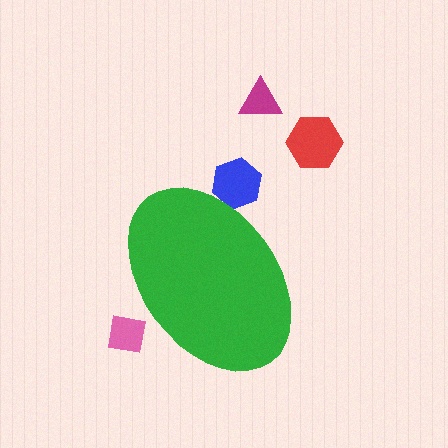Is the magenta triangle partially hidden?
No, the magenta triangle is fully visible.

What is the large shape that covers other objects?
A green ellipse.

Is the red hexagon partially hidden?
No, the red hexagon is fully visible.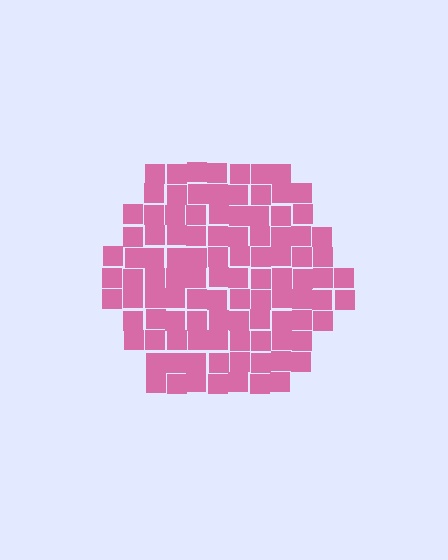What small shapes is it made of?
It is made of small squares.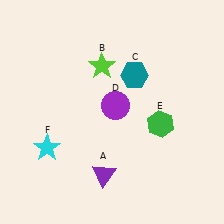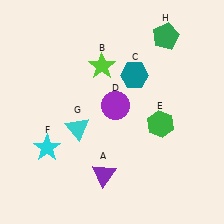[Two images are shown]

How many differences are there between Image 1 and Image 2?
There are 2 differences between the two images.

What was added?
A cyan triangle (G), a green pentagon (H) were added in Image 2.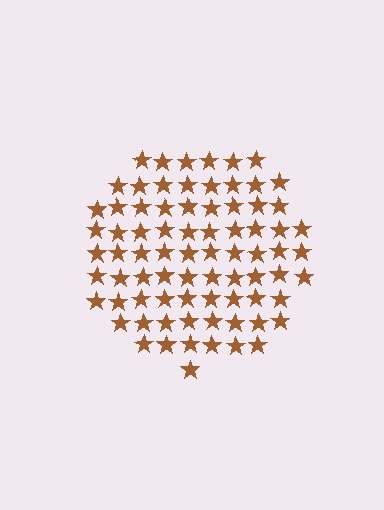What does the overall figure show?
The overall figure shows a circle.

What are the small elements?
The small elements are stars.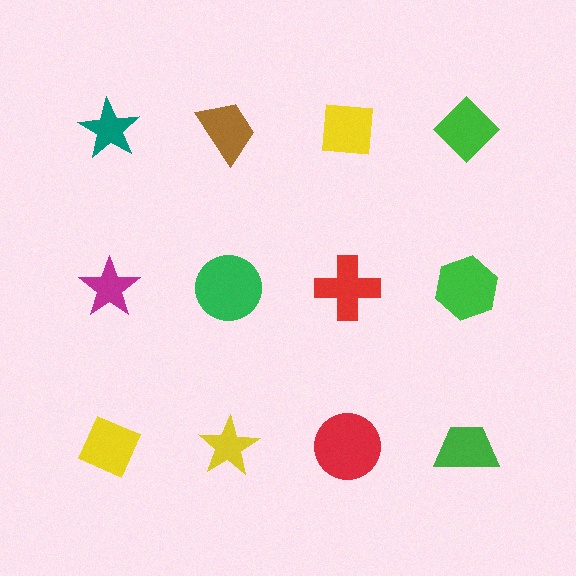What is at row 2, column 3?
A red cross.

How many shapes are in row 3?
4 shapes.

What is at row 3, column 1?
A yellow diamond.